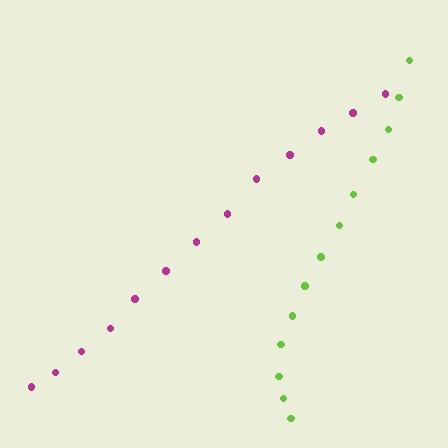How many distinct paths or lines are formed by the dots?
There are 2 distinct paths.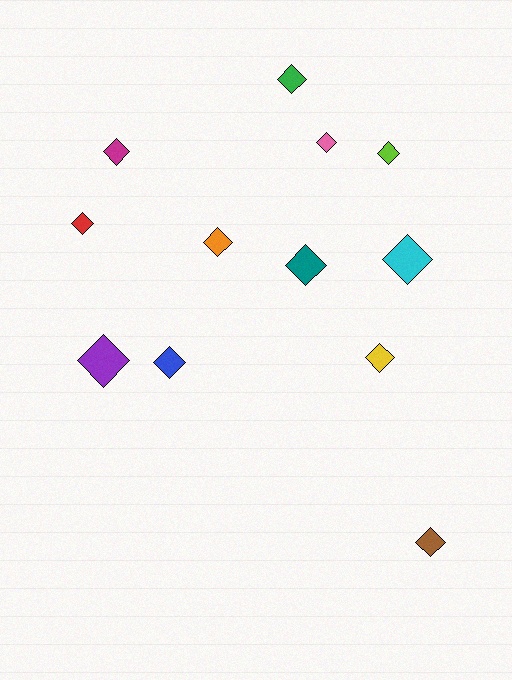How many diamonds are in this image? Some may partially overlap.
There are 12 diamonds.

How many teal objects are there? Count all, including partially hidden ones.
There is 1 teal object.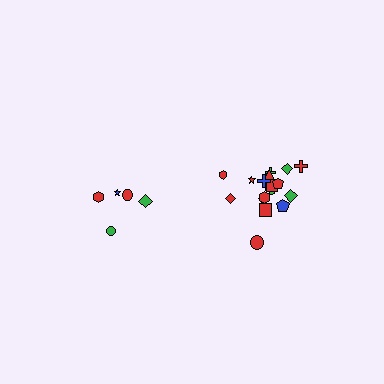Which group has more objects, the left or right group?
The right group.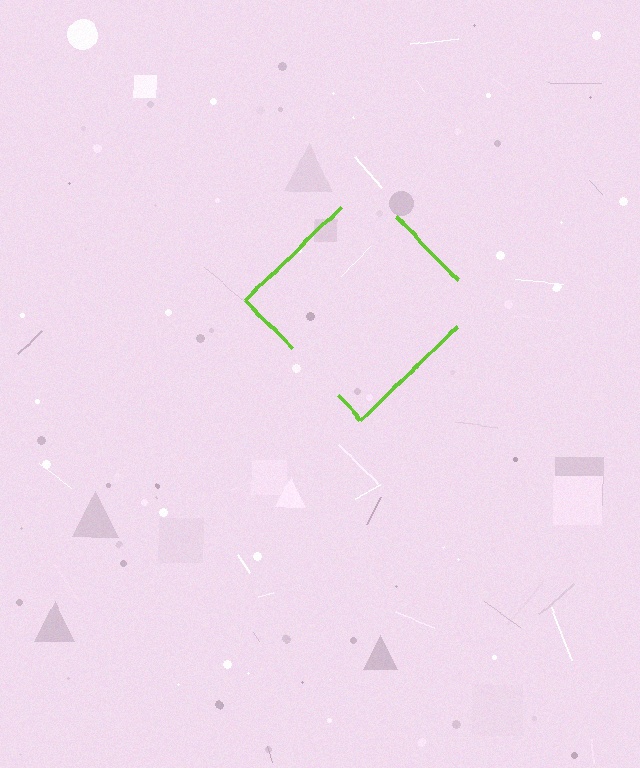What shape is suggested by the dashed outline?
The dashed outline suggests a diamond.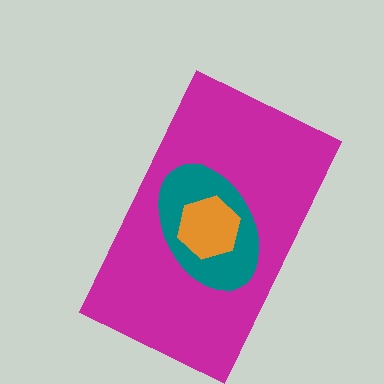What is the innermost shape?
The orange hexagon.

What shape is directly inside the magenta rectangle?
The teal ellipse.